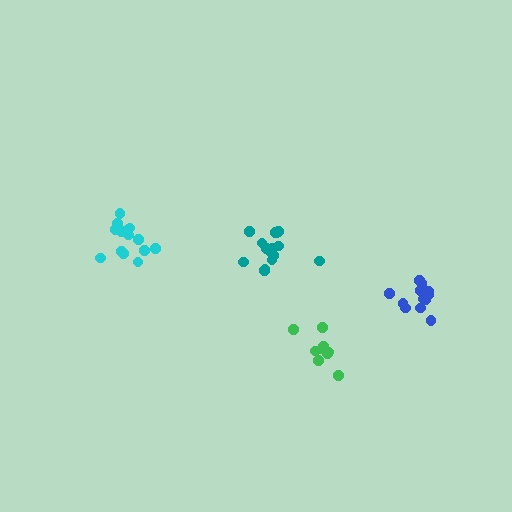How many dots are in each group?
Group 1: 14 dots, Group 2: 13 dots, Group 3: 9 dots, Group 4: 15 dots (51 total).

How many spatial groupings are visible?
There are 4 spatial groupings.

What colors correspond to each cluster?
The clusters are colored: cyan, blue, green, teal.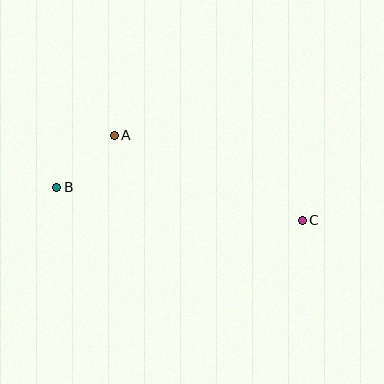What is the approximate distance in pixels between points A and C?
The distance between A and C is approximately 206 pixels.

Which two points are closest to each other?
Points A and B are closest to each other.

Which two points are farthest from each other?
Points B and C are farthest from each other.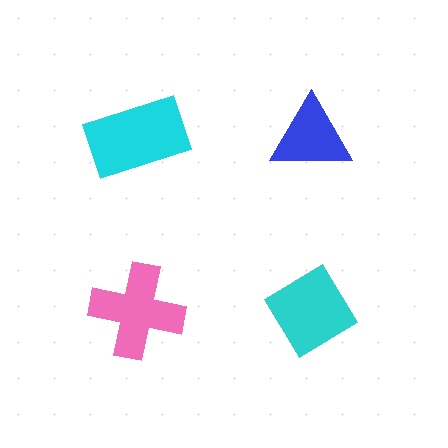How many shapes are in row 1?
2 shapes.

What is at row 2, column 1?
A pink cross.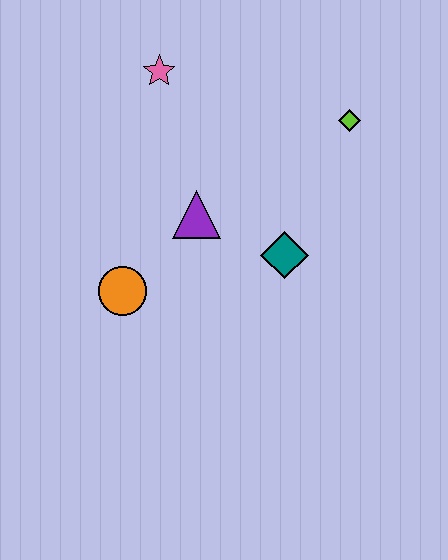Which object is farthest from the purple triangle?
The lime diamond is farthest from the purple triangle.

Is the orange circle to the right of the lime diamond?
No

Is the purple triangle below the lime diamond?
Yes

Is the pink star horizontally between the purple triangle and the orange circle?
Yes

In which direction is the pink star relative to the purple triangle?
The pink star is above the purple triangle.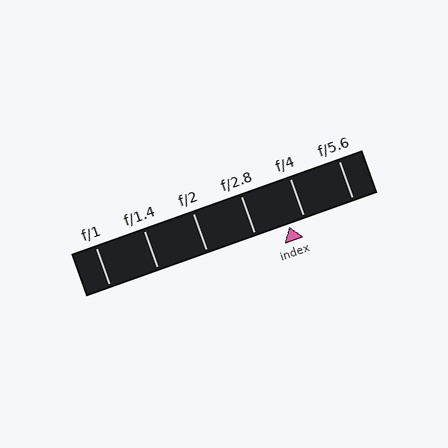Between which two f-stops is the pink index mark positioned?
The index mark is between f/2.8 and f/4.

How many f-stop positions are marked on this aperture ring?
There are 6 f-stop positions marked.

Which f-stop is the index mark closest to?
The index mark is closest to f/4.